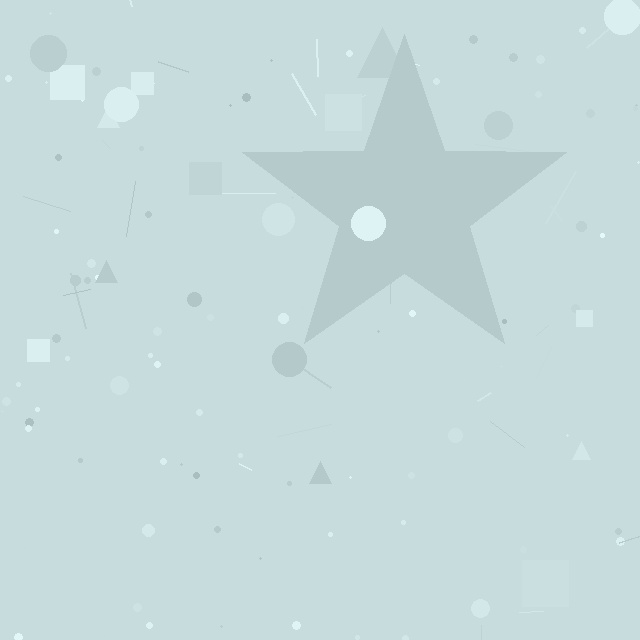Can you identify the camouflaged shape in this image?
The camouflaged shape is a star.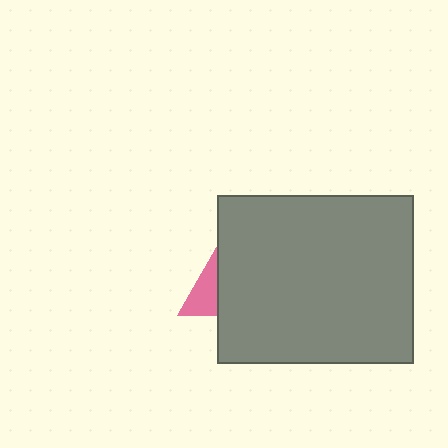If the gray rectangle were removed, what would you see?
You would see the complete pink triangle.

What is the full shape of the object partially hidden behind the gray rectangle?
The partially hidden object is a pink triangle.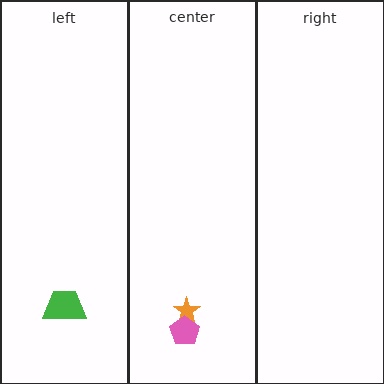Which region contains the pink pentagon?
The center region.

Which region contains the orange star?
The center region.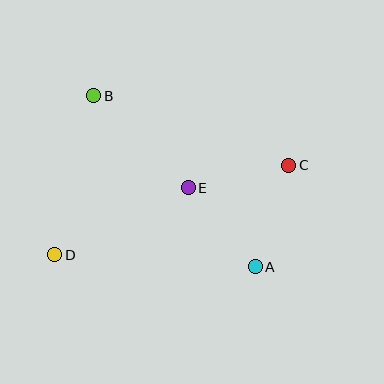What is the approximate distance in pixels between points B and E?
The distance between B and E is approximately 132 pixels.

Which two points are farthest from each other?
Points C and D are farthest from each other.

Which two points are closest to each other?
Points C and E are closest to each other.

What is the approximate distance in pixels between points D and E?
The distance between D and E is approximately 149 pixels.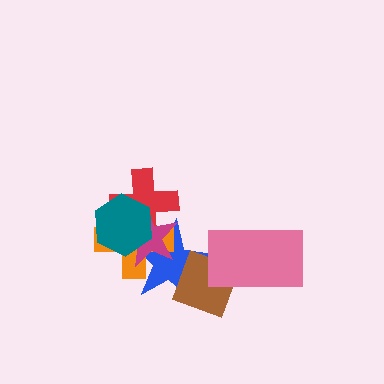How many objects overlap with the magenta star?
4 objects overlap with the magenta star.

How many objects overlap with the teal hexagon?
4 objects overlap with the teal hexagon.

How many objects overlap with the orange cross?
4 objects overlap with the orange cross.